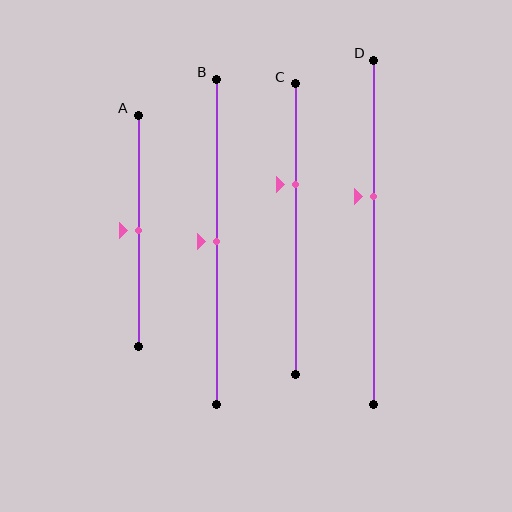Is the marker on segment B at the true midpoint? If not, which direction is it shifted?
Yes, the marker on segment B is at the true midpoint.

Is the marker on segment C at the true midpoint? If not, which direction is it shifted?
No, the marker on segment C is shifted upward by about 15% of the segment length.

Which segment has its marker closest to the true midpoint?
Segment A has its marker closest to the true midpoint.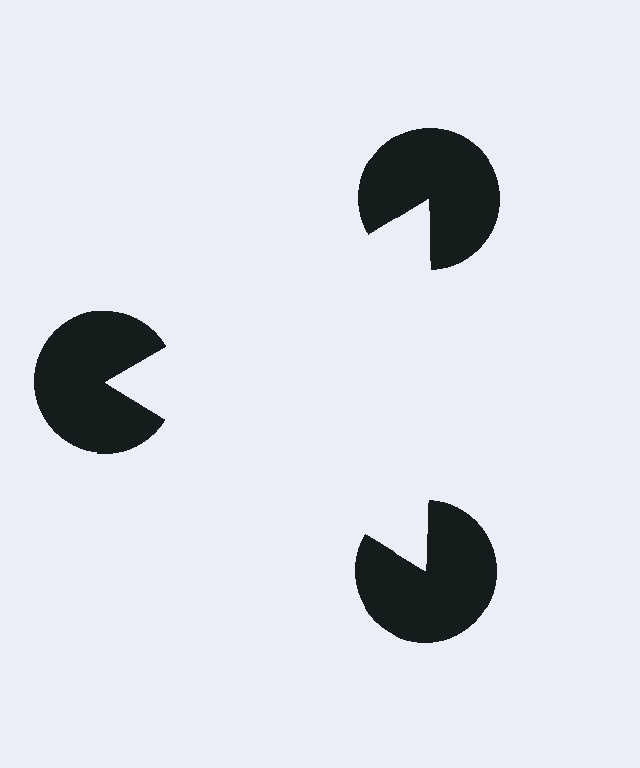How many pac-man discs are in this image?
There are 3 — one at each vertex of the illusory triangle.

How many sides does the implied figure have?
3 sides.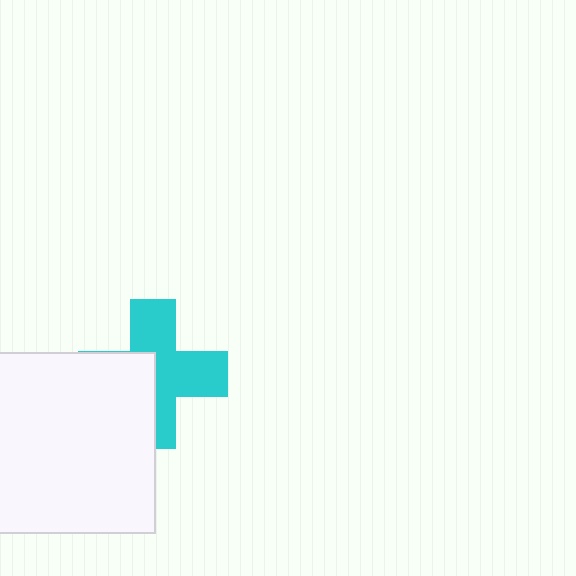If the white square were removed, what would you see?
You would see the complete cyan cross.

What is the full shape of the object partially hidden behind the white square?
The partially hidden object is a cyan cross.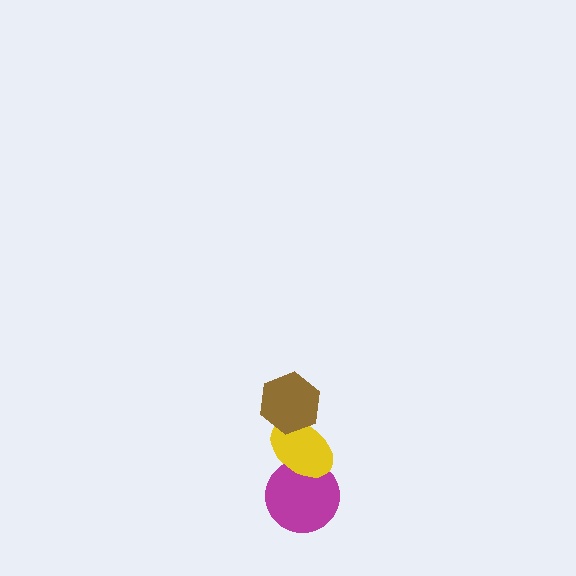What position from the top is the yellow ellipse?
The yellow ellipse is 2nd from the top.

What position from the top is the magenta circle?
The magenta circle is 3rd from the top.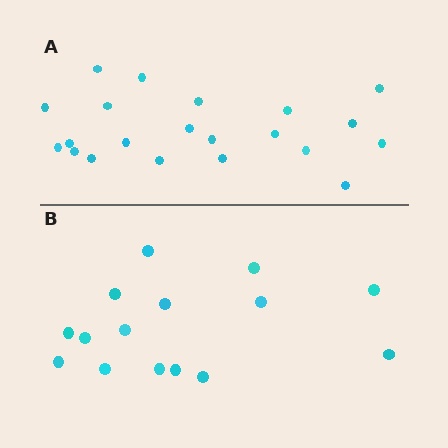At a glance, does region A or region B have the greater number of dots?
Region A (the top region) has more dots.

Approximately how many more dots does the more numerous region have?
Region A has about 6 more dots than region B.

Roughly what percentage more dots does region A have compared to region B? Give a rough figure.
About 40% more.